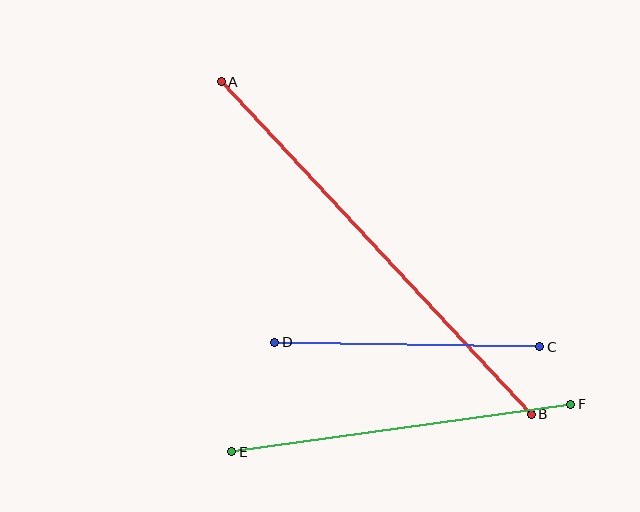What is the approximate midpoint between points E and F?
The midpoint is at approximately (401, 428) pixels.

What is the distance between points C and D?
The distance is approximately 265 pixels.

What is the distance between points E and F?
The distance is approximately 343 pixels.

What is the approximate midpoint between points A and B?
The midpoint is at approximately (376, 248) pixels.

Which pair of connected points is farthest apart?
Points A and B are farthest apart.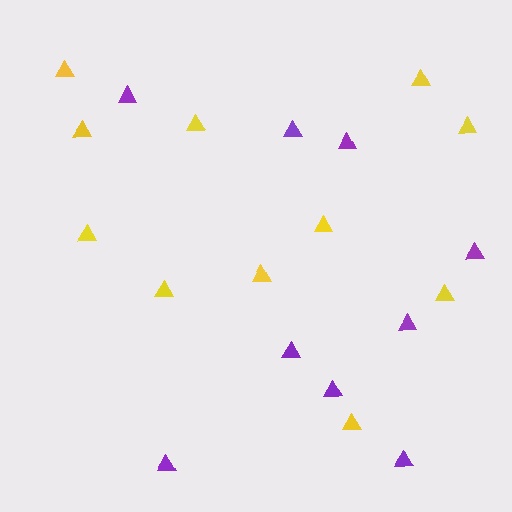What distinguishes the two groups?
There are 2 groups: one group of purple triangles (9) and one group of yellow triangles (11).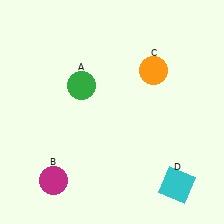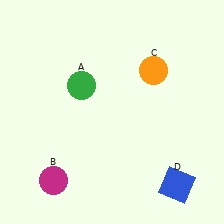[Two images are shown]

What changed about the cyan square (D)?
In Image 1, D is cyan. In Image 2, it changed to blue.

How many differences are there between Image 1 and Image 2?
There is 1 difference between the two images.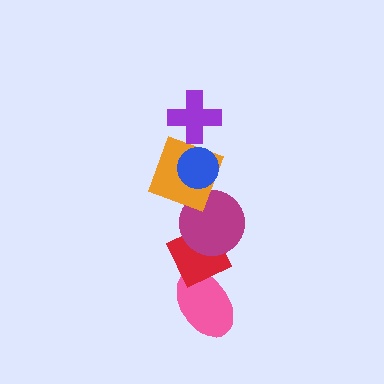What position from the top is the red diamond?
The red diamond is 5th from the top.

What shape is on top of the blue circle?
The purple cross is on top of the blue circle.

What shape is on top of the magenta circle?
The orange square is on top of the magenta circle.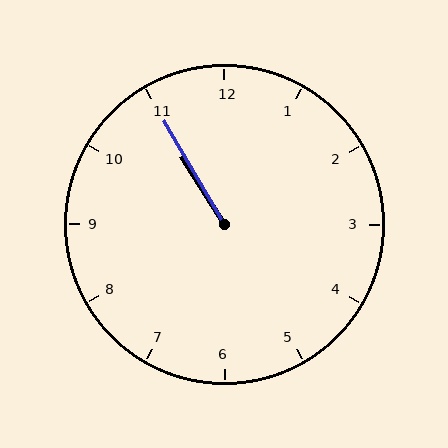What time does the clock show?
10:55.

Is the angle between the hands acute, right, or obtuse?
It is acute.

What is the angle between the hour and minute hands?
Approximately 2 degrees.